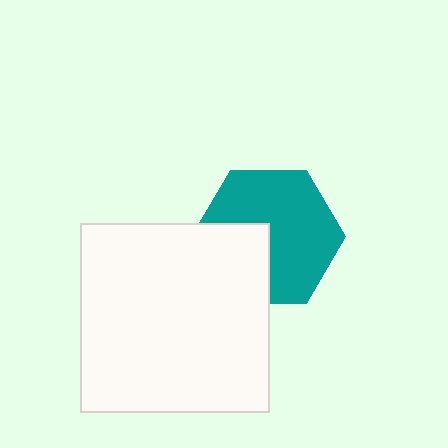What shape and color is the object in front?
The object in front is a white square.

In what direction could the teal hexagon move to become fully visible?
The teal hexagon could move toward the upper-right. That would shift it out from behind the white square entirely.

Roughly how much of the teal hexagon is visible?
Most of it is visible (roughly 68%).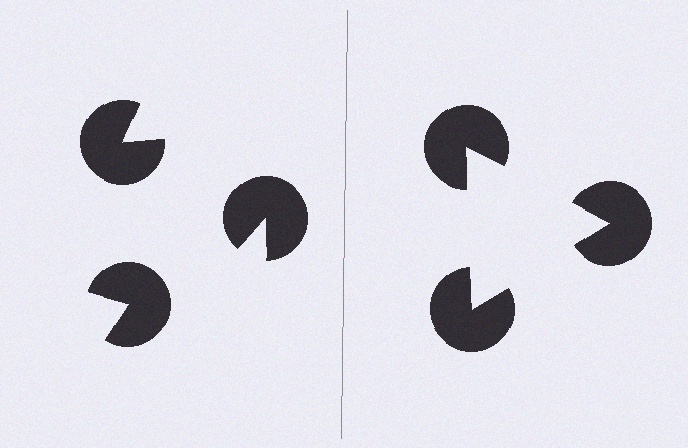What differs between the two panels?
The pac-man discs are positioned identically on both sides; only the wedge orientations differ. On the right they align to a triangle; on the left they are misaligned.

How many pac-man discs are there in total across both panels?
6 — 3 on each side.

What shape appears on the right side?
An illusory triangle.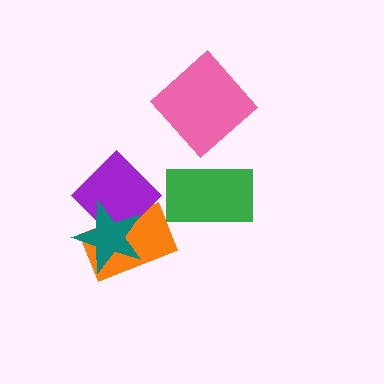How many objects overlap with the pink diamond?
0 objects overlap with the pink diamond.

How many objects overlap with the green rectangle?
0 objects overlap with the green rectangle.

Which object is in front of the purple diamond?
The teal star is in front of the purple diamond.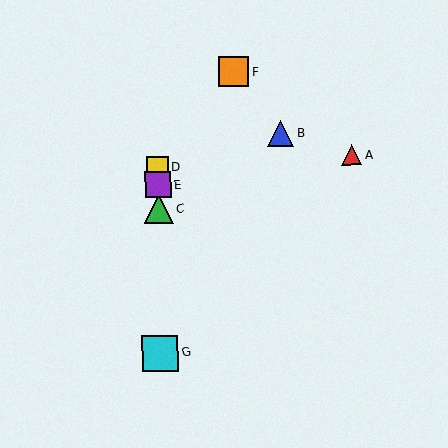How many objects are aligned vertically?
4 objects (C, D, E, G) are aligned vertically.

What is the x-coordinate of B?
Object B is at x≈280.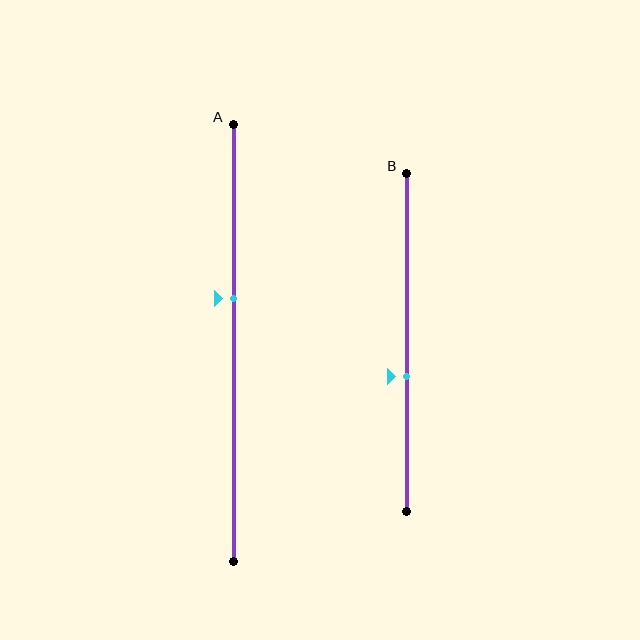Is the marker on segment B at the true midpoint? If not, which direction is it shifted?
No, the marker on segment B is shifted downward by about 10% of the segment length.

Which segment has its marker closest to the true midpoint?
Segment B has its marker closest to the true midpoint.